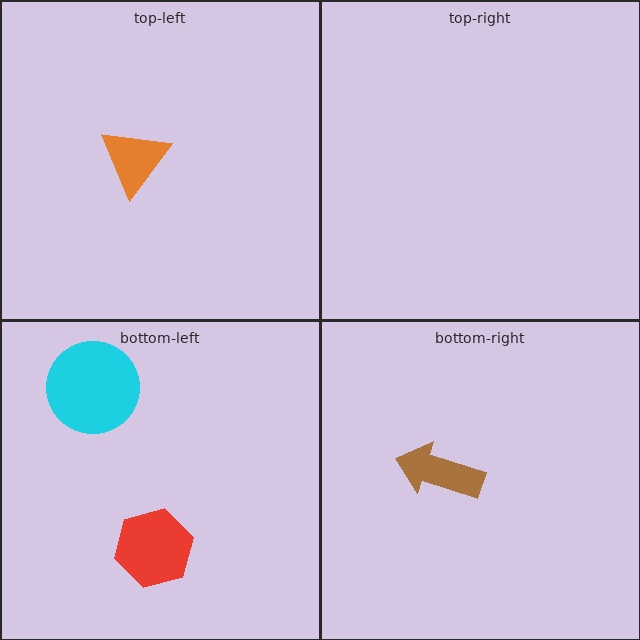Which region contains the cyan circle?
The bottom-left region.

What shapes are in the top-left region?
The orange triangle.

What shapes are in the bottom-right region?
The brown arrow.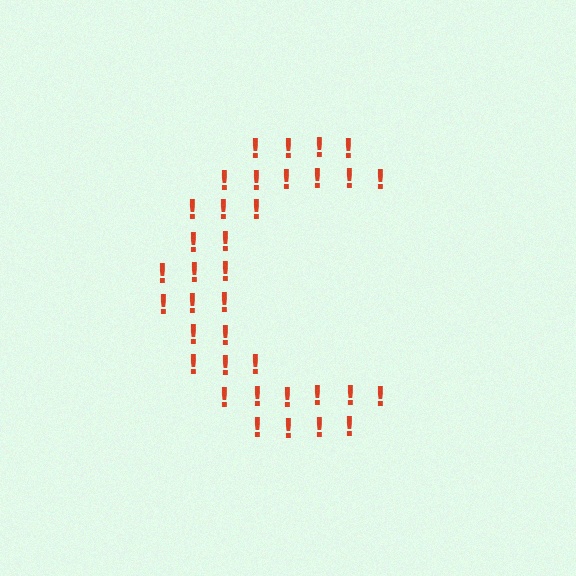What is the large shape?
The large shape is the letter C.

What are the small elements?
The small elements are exclamation marks.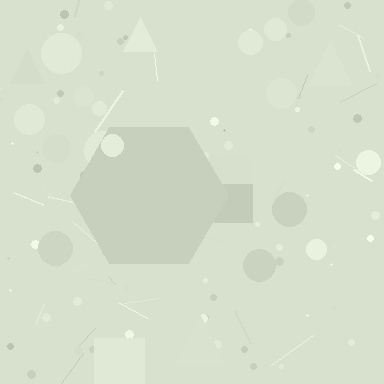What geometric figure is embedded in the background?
A hexagon is embedded in the background.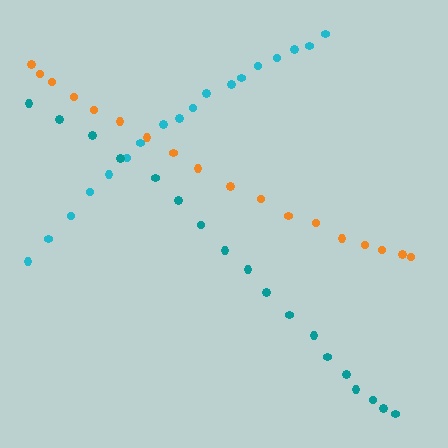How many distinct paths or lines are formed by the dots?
There are 3 distinct paths.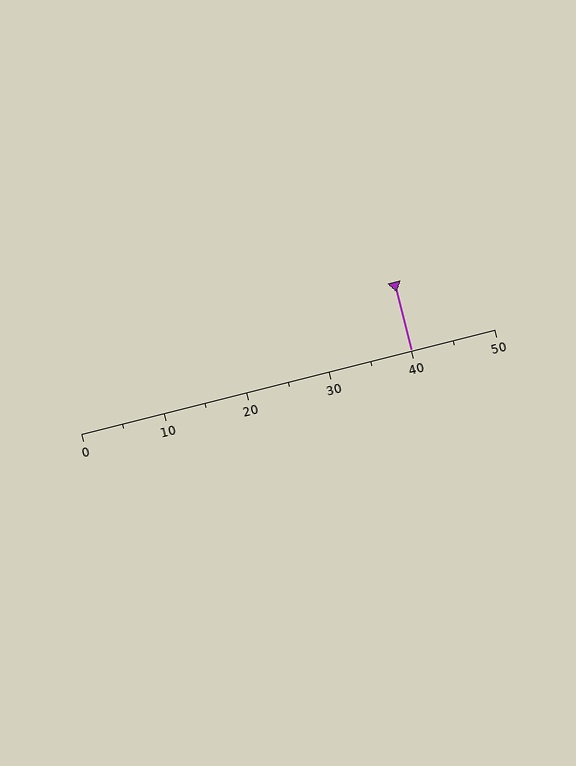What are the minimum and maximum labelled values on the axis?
The axis runs from 0 to 50.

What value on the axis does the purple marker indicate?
The marker indicates approximately 40.